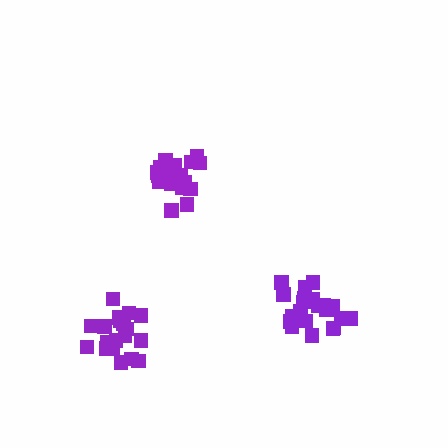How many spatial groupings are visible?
There are 3 spatial groupings.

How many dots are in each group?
Group 1: 21 dots, Group 2: 21 dots, Group 3: 21 dots (63 total).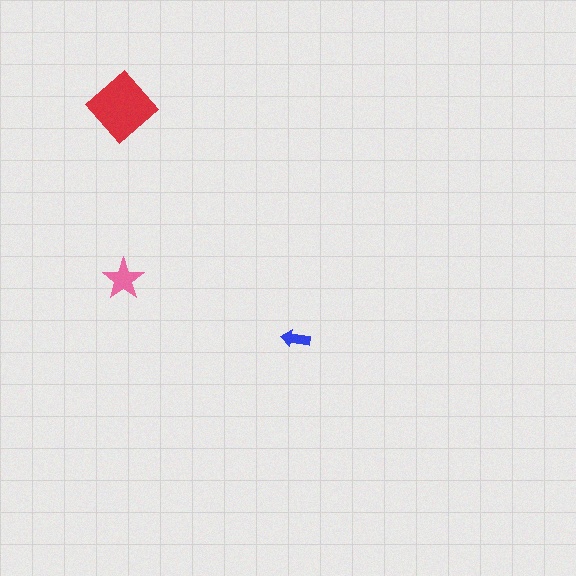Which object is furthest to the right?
The blue arrow is rightmost.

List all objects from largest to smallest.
The red diamond, the pink star, the blue arrow.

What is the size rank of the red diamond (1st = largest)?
1st.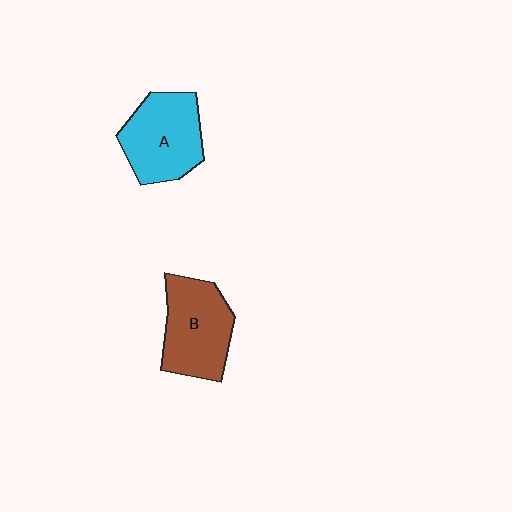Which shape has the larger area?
Shape A (cyan).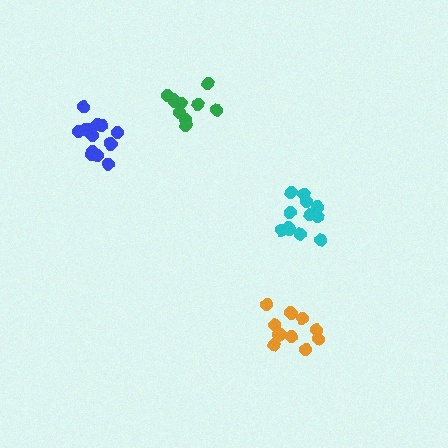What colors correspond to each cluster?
The clusters are colored: blue, orange, green, cyan.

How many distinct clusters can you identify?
There are 4 distinct clusters.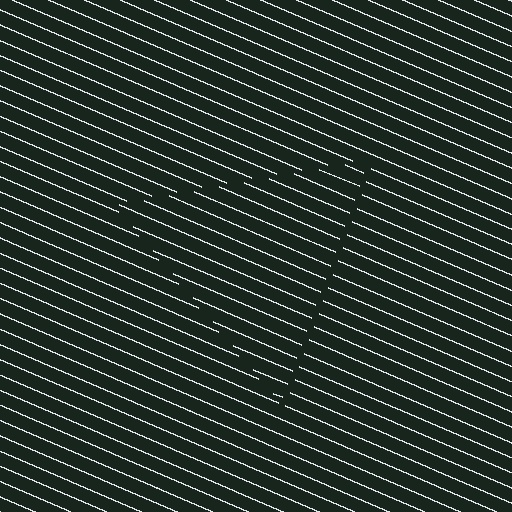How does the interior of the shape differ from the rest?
The interior of the shape contains the same grating, shifted by half a period — the contour is defined by the phase discontinuity where line-ends from the inner and outer gratings abut.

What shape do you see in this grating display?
An illusory triangle. The interior of the shape contains the same grating, shifted by half a period — the contour is defined by the phase discontinuity where line-ends from the inner and outer gratings abut.